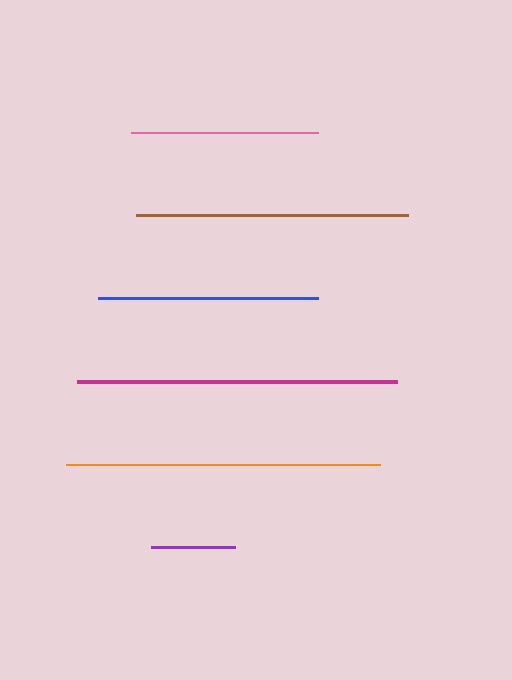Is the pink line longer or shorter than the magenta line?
The magenta line is longer than the pink line.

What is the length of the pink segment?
The pink segment is approximately 187 pixels long.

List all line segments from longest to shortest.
From longest to shortest: magenta, orange, brown, blue, pink, purple.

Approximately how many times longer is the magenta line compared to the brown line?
The magenta line is approximately 1.2 times the length of the brown line.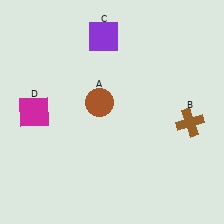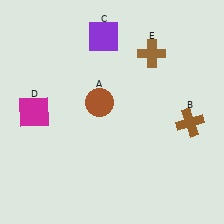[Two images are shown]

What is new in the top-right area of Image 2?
A brown cross (E) was added in the top-right area of Image 2.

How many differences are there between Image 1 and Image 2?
There is 1 difference between the two images.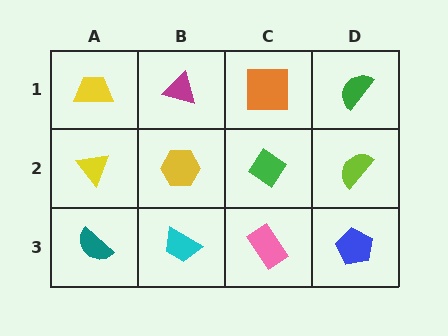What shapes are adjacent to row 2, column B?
A magenta triangle (row 1, column B), a cyan trapezoid (row 3, column B), a yellow triangle (row 2, column A), a green diamond (row 2, column C).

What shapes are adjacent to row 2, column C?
An orange square (row 1, column C), a pink rectangle (row 3, column C), a yellow hexagon (row 2, column B), a lime semicircle (row 2, column D).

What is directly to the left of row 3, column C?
A cyan trapezoid.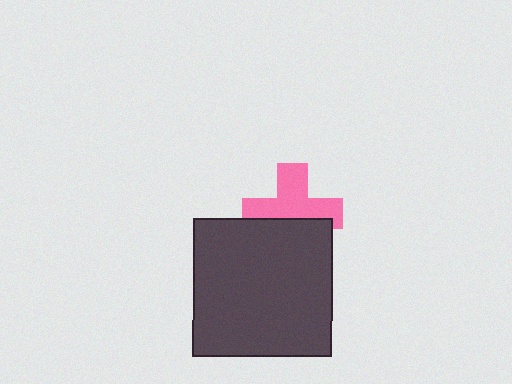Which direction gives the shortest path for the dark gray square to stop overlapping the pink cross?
Moving down gives the shortest separation.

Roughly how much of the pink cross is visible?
About half of it is visible (roughly 60%).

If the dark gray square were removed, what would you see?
You would see the complete pink cross.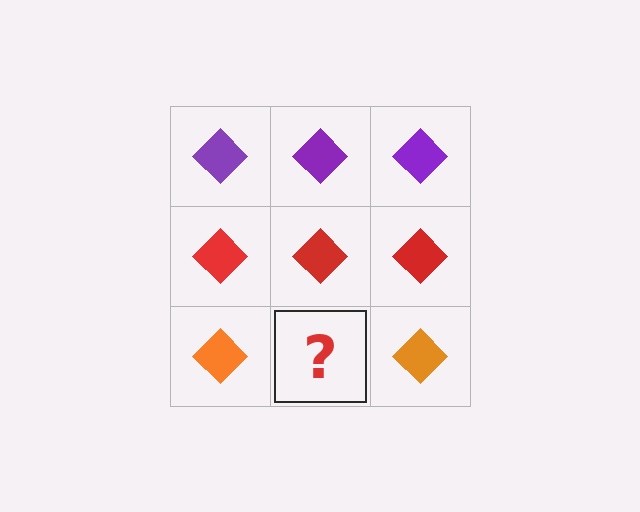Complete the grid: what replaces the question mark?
The question mark should be replaced with an orange diamond.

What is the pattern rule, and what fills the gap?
The rule is that each row has a consistent color. The gap should be filled with an orange diamond.